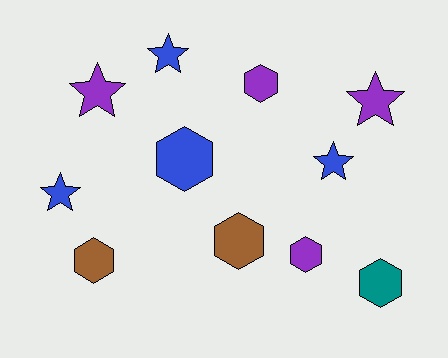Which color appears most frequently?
Purple, with 4 objects.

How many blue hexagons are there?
There is 1 blue hexagon.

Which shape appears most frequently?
Hexagon, with 6 objects.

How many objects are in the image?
There are 11 objects.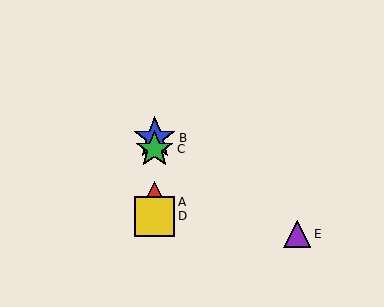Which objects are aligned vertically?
Objects A, B, C, D are aligned vertically.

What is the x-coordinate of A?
Object A is at x≈155.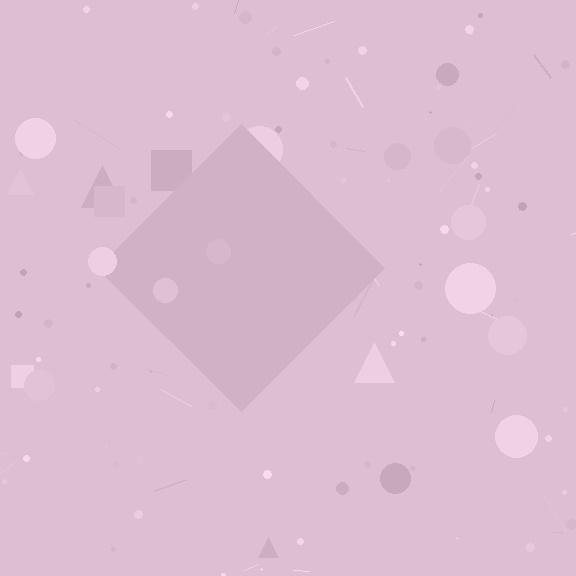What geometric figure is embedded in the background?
A diamond is embedded in the background.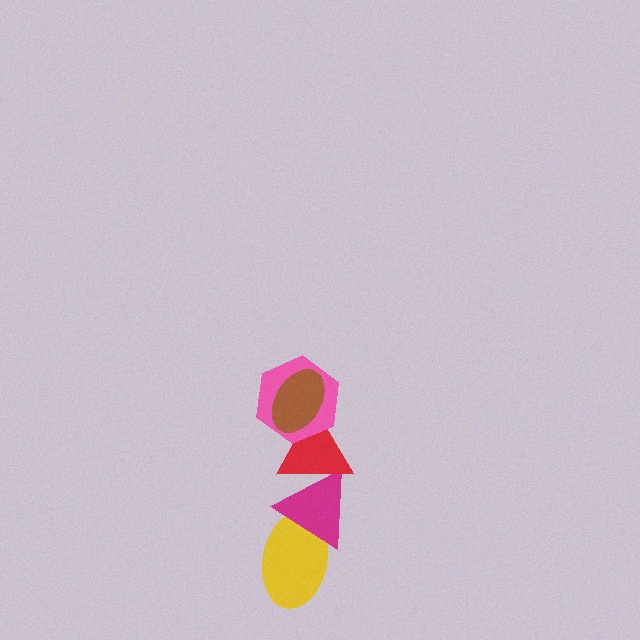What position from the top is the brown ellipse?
The brown ellipse is 1st from the top.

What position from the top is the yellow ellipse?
The yellow ellipse is 5th from the top.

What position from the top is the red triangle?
The red triangle is 3rd from the top.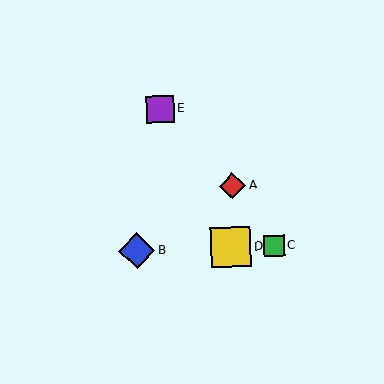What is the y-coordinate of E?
Object E is at y≈109.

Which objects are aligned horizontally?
Objects B, C, D are aligned horizontally.